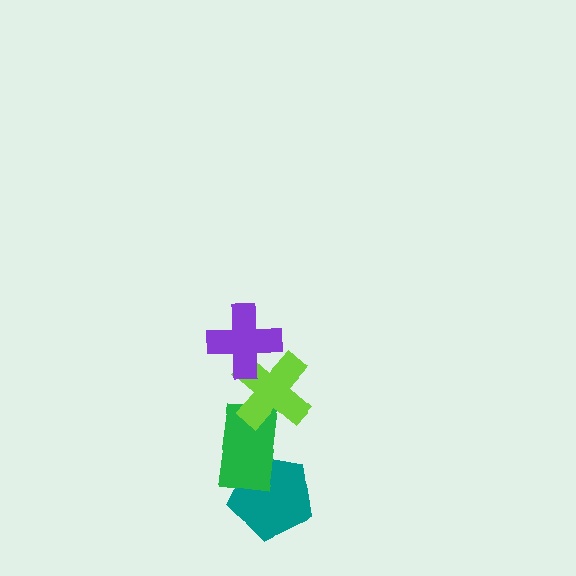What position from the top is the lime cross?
The lime cross is 2nd from the top.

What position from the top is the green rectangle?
The green rectangle is 3rd from the top.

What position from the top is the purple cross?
The purple cross is 1st from the top.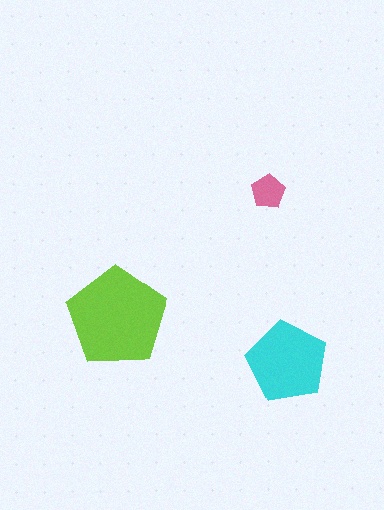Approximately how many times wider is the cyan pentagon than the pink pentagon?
About 2.5 times wider.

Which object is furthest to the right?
The cyan pentagon is rightmost.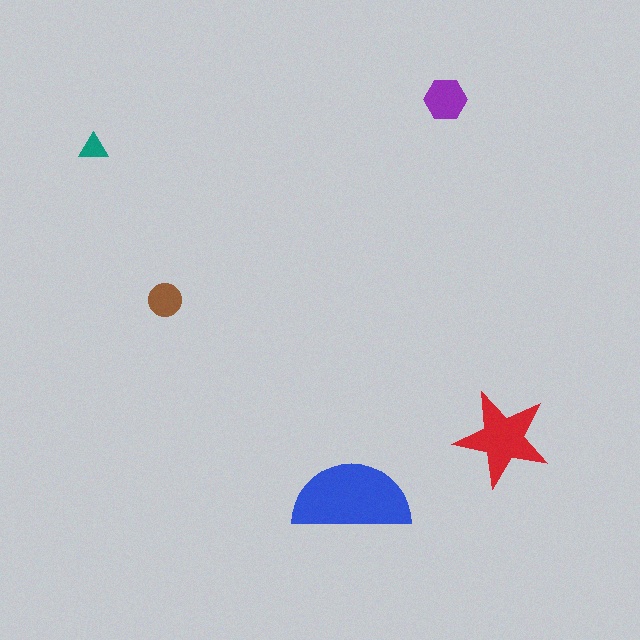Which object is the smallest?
The teal triangle.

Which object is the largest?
The blue semicircle.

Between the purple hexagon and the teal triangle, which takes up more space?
The purple hexagon.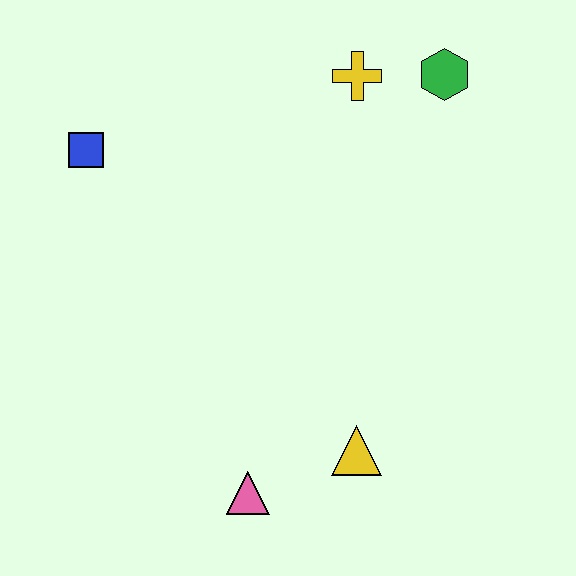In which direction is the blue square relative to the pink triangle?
The blue square is above the pink triangle.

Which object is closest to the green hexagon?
The yellow cross is closest to the green hexagon.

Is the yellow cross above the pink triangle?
Yes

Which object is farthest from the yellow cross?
The pink triangle is farthest from the yellow cross.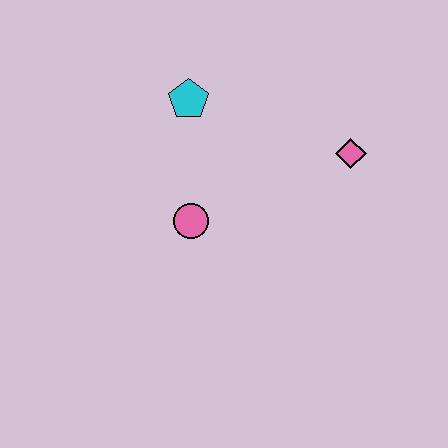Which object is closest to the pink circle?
The cyan pentagon is closest to the pink circle.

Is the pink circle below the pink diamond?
Yes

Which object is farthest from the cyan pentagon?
The pink diamond is farthest from the cyan pentagon.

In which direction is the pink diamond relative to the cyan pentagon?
The pink diamond is to the right of the cyan pentagon.